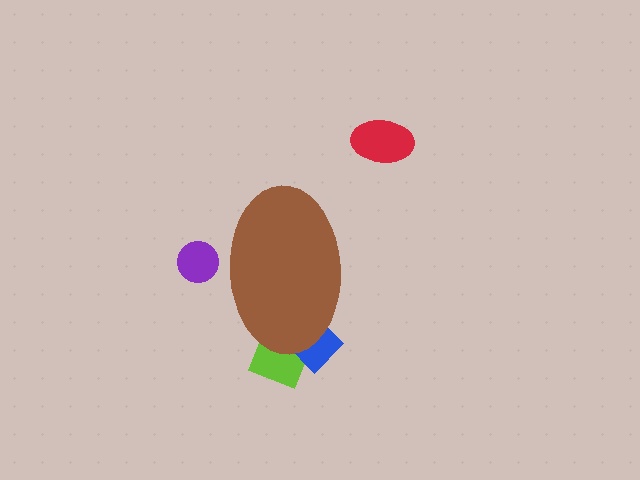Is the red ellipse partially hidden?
No, the red ellipse is fully visible.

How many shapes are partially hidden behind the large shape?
3 shapes are partially hidden.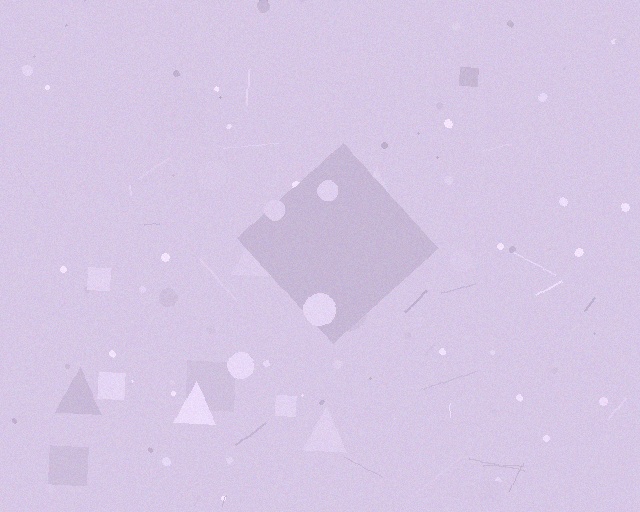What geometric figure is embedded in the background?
A diamond is embedded in the background.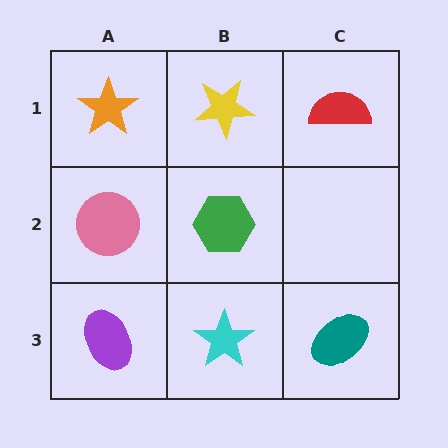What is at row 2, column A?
A pink circle.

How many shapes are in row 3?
3 shapes.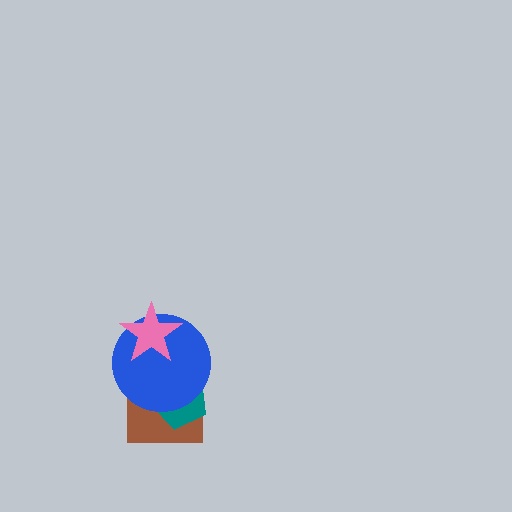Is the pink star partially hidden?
No, no other shape covers it.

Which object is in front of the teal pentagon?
The blue circle is in front of the teal pentagon.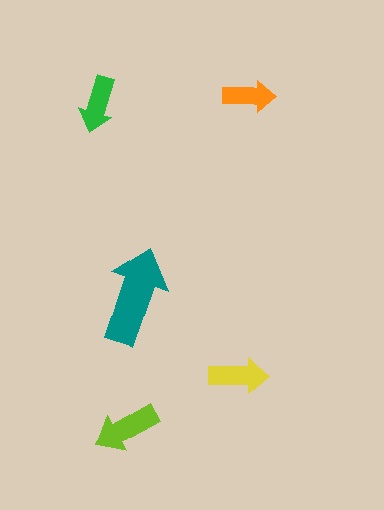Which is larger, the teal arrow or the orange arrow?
The teal one.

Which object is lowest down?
The lime arrow is bottommost.